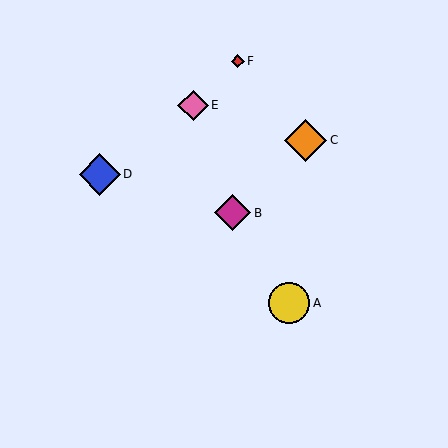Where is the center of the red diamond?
The center of the red diamond is at (238, 61).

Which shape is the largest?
The orange diamond (labeled C) is the largest.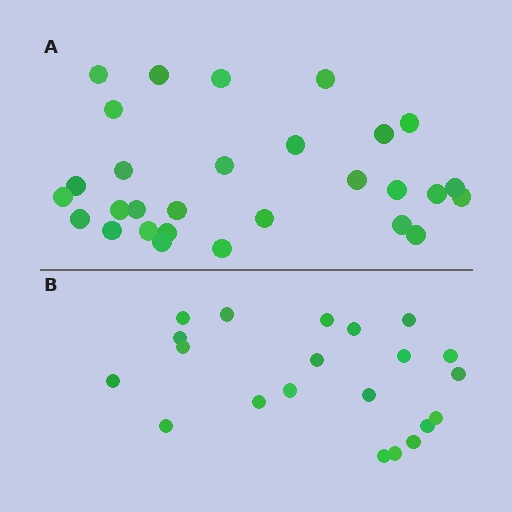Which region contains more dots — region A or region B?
Region A (the top region) has more dots.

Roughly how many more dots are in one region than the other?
Region A has roughly 8 or so more dots than region B.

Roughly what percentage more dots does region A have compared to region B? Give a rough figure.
About 40% more.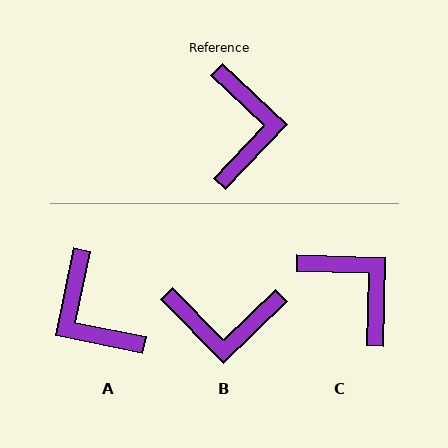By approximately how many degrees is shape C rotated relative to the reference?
Approximately 42 degrees counter-clockwise.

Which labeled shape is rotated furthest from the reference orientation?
A, about 148 degrees away.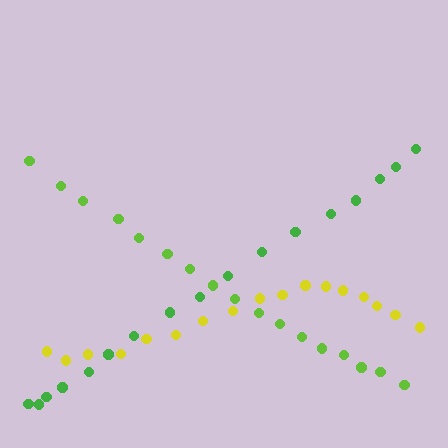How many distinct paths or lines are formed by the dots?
There are 3 distinct paths.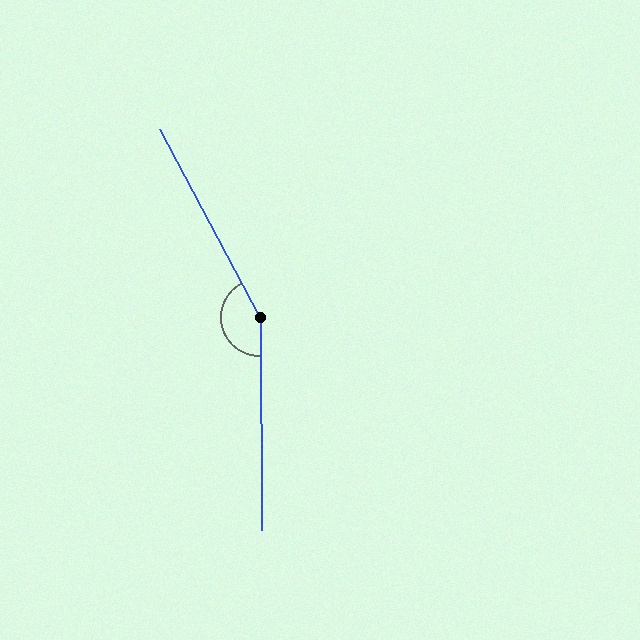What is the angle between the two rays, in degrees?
Approximately 152 degrees.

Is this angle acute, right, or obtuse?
It is obtuse.